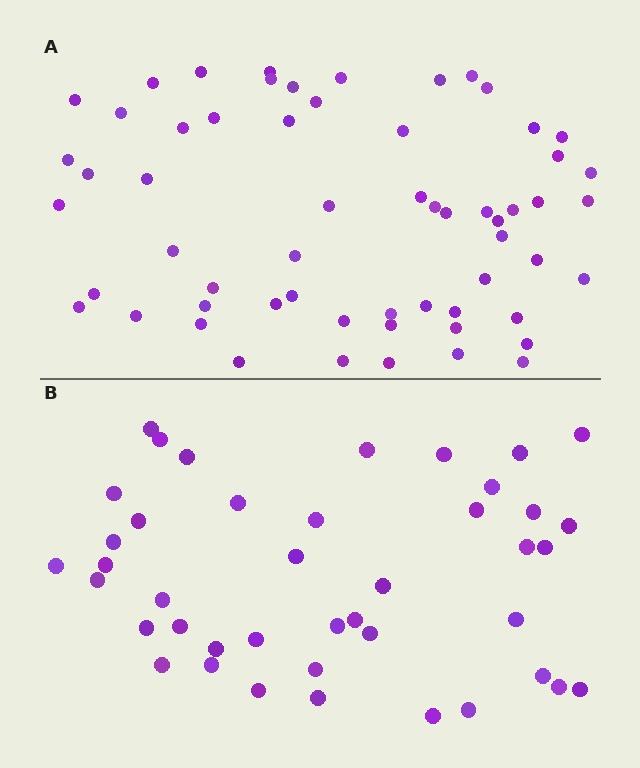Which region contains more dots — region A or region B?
Region A (the top region) has more dots.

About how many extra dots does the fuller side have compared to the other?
Region A has approximately 20 more dots than region B.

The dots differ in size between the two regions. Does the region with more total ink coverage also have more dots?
No. Region B has more total ink coverage because its dots are larger, but region A actually contains more individual dots. Total area can be misleading — the number of items is what matters here.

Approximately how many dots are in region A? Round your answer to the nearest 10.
About 60 dots.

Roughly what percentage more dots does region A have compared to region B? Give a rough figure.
About 45% more.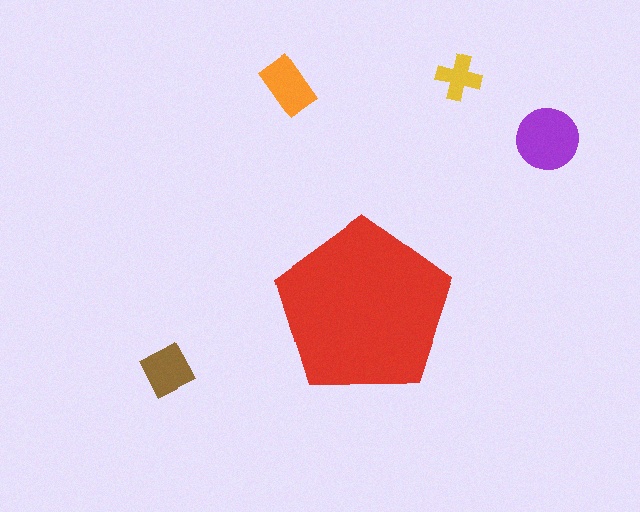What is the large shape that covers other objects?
A red pentagon.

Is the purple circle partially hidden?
No, the purple circle is fully visible.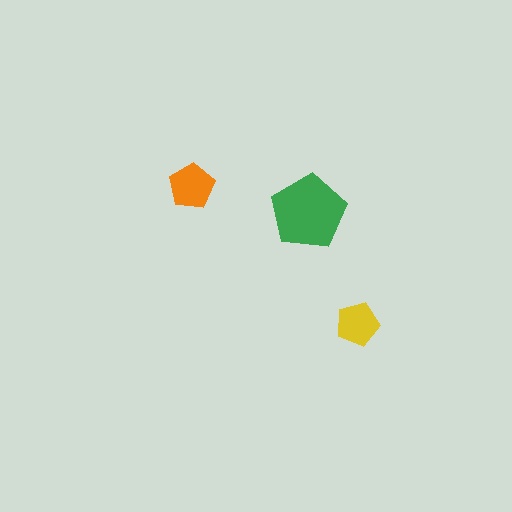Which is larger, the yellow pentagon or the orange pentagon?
The orange one.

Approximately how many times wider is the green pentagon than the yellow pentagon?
About 1.5 times wider.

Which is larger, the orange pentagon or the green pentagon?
The green one.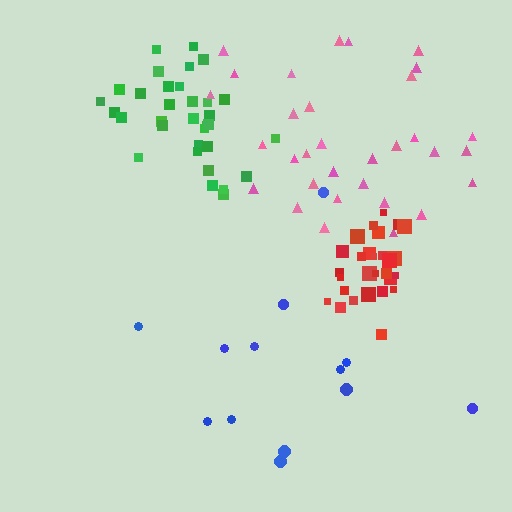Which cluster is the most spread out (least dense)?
Blue.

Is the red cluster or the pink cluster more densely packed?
Red.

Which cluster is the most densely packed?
Red.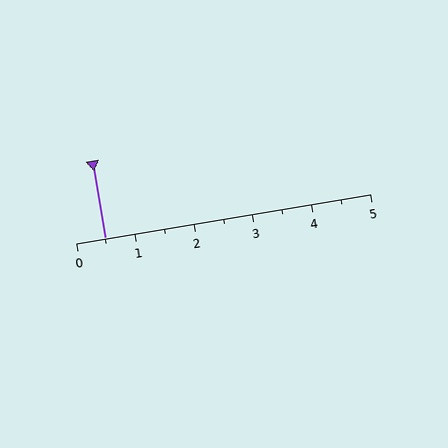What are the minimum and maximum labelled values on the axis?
The axis runs from 0 to 5.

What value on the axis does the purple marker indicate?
The marker indicates approximately 0.5.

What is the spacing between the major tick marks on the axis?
The major ticks are spaced 1 apart.